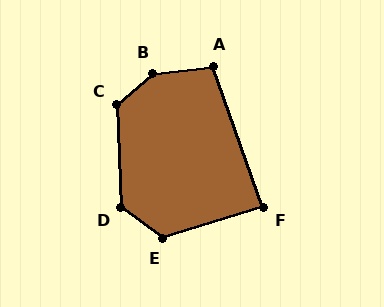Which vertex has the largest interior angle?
B, at approximately 145 degrees.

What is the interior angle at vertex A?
Approximately 103 degrees (obtuse).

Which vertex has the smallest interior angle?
F, at approximately 87 degrees.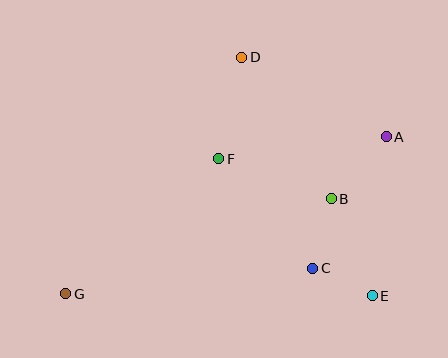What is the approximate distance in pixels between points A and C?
The distance between A and C is approximately 150 pixels.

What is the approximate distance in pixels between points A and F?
The distance between A and F is approximately 169 pixels.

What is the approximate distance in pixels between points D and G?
The distance between D and G is approximately 294 pixels.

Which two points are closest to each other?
Points C and E are closest to each other.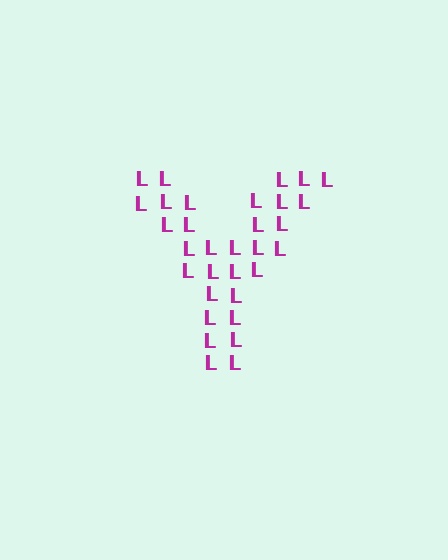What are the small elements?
The small elements are letter L's.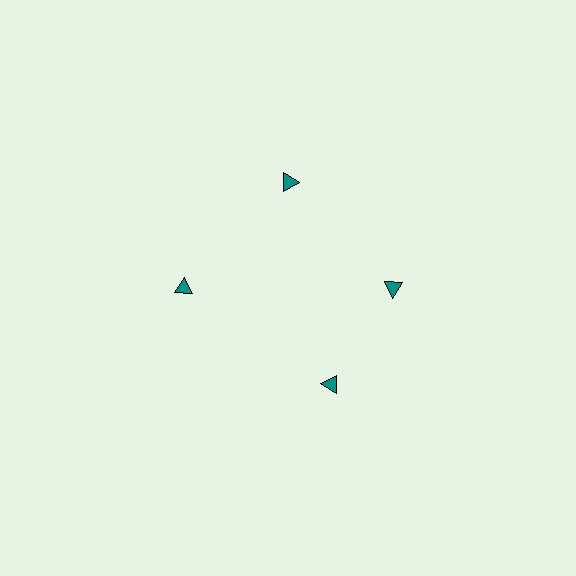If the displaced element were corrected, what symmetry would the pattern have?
It would have 4-fold rotational symmetry — the pattern would map onto itself every 90 degrees.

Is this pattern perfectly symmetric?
No. The 4 teal triangles are arranged in a ring, but one element near the 6 o'clock position is rotated out of alignment along the ring, breaking the 4-fold rotational symmetry.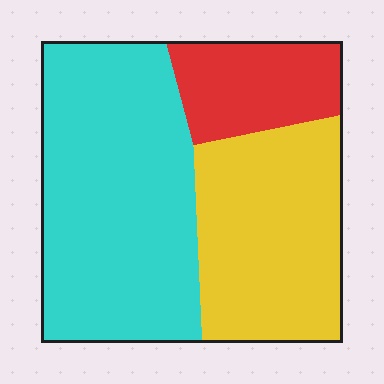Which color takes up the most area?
Cyan, at roughly 50%.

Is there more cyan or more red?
Cyan.